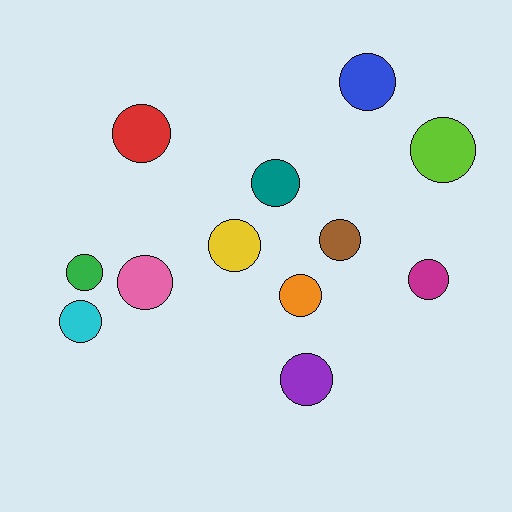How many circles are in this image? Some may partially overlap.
There are 12 circles.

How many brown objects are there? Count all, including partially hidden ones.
There is 1 brown object.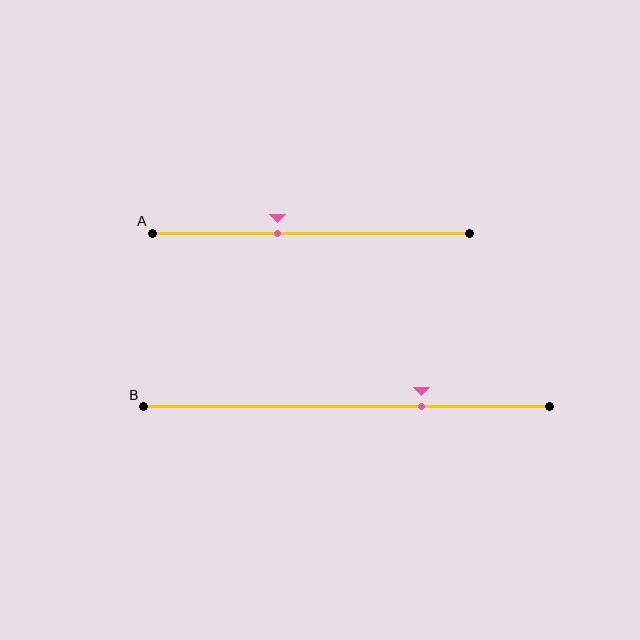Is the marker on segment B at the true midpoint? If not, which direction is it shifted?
No, the marker on segment B is shifted to the right by about 19% of the segment length.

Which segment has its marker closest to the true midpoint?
Segment A has its marker closest to the true midpoint.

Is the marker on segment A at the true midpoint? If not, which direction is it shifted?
No, the marker on segment A is shifted to the left by about 11% of the segment length.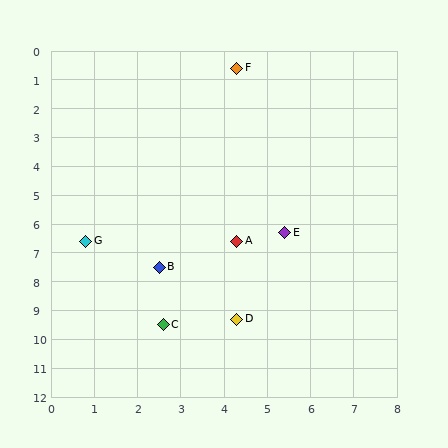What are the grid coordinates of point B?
Point B is at approximately (2.5, 7.5).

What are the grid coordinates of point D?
Point D is at approximately (4.3, 9.3).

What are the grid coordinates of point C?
Point C is at approximately (2.6, 9.5).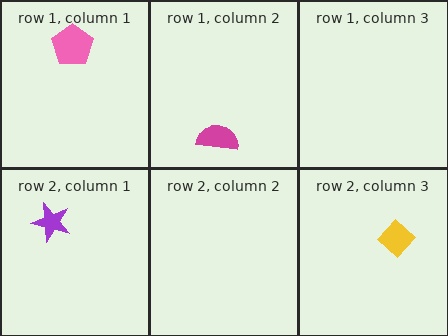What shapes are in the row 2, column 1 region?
The purple star.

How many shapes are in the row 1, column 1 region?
1.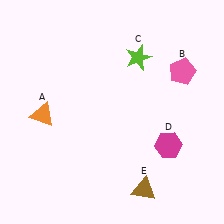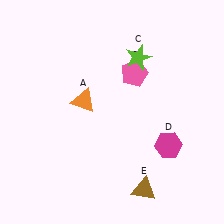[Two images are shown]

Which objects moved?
The objects that moved are: the orange triangle (A), the pink pentagon (B).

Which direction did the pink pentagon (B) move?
The pink pentagon (B) moved left.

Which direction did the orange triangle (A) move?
The orange triangle (A) moved right.